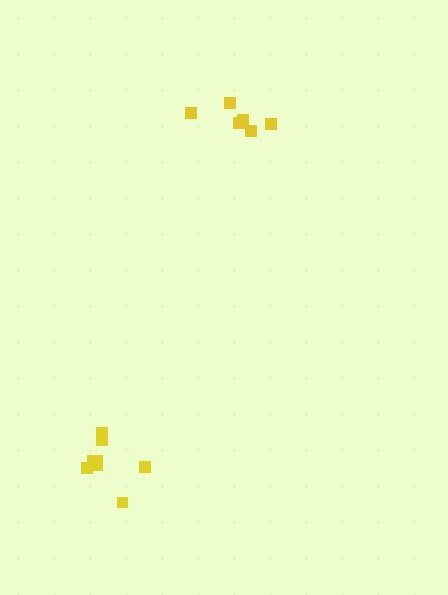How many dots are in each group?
Group 1: 6 dots, Group 2: 8 dots (14 total).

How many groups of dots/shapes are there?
There are 2 groups.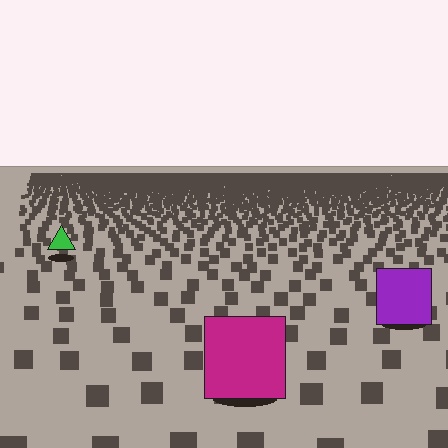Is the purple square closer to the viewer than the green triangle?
Yes. The purple square is closer — you can tell from the texture gradient: the ground texture is coarser near it.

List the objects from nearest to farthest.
From nearest to farthest: the magenta square, the purple square, the green triangle.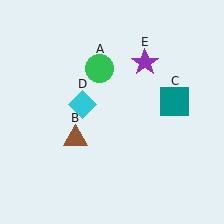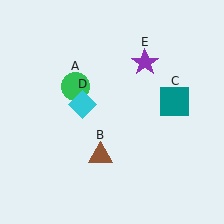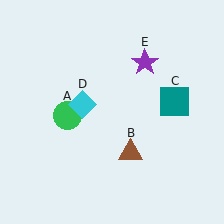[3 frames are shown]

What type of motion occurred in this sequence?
The green circle (object A), brown triangle (object B) rotated counterclockwise around the center of the scene.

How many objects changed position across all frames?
2 objects changed position: green circle (object A), brown triangle (object B).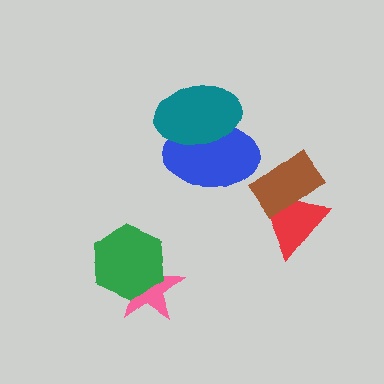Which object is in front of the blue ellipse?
The teal ellipse is in front of the blue ellipse.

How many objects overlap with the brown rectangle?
1 object overlaps with the brown rectangle.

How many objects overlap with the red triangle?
1 object overlaps with the red triangle.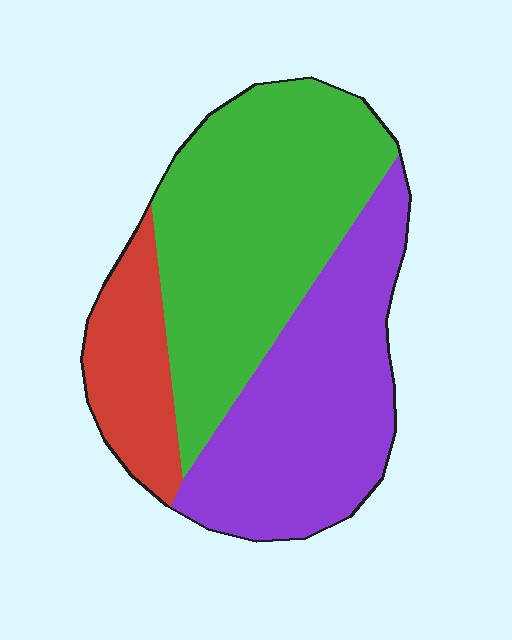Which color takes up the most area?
Green, at roughly 45%.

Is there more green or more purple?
Green.